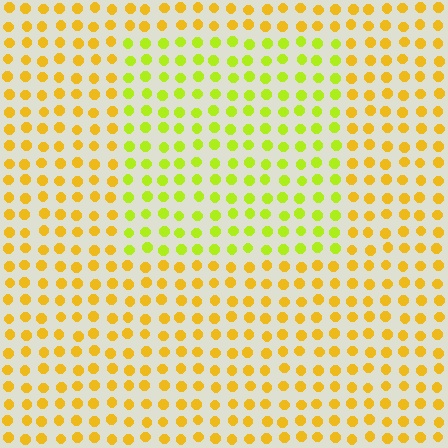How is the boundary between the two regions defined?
The boundary is defined purely by a slight shift in hue (about 34 degrees). Spacing, size, and orientation are identical on both sides.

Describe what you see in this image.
The image is filled with small yellow elements in a uniform arrangement. A rectangle-shaped region is visible where the elements are tinted to a slightly different hue, forming a subtle color boundary.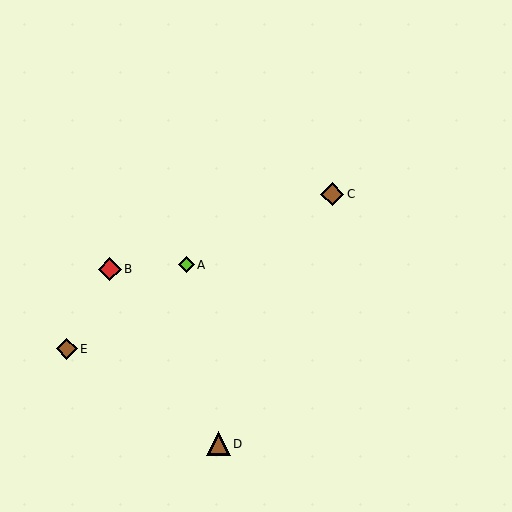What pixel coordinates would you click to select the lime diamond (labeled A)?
Click at (186, 265) to select the lime diamond A.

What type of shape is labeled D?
Shape D is a brown triangle.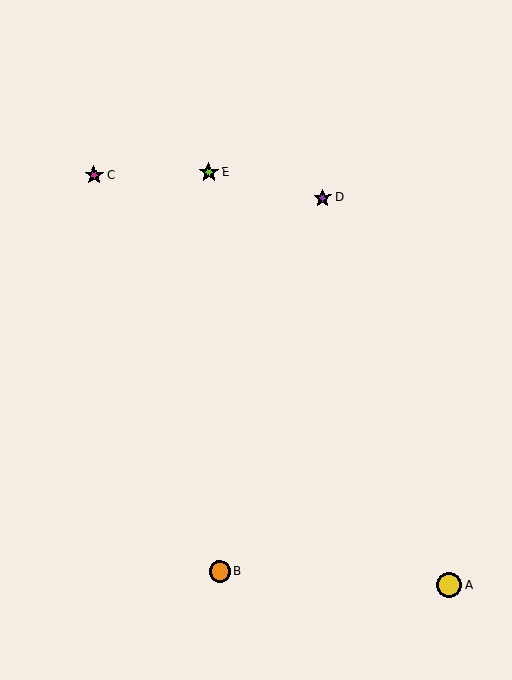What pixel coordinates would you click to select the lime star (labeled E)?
Click at (209, 172) to select the lime star E.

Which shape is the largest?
The yellow circle (labeled A) is the largest.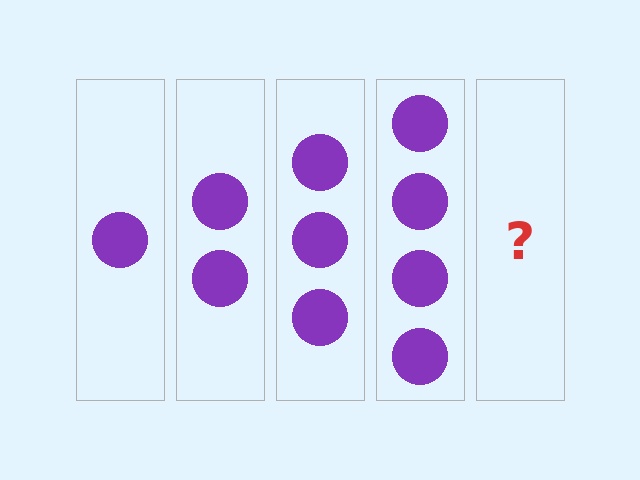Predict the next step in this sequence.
The next step is 5 circles.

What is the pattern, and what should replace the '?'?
The pattern is that each step adds one more circle. The '?' should be 5 circles.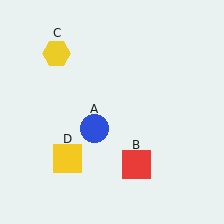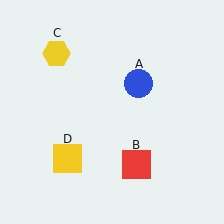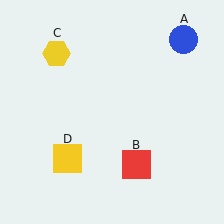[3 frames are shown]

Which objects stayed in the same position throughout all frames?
Red square (object B) and yellow hexagon (object C) and yellow square (object D) remained stationary.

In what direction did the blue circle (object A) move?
The blue circle (object A) moved up and to the right.